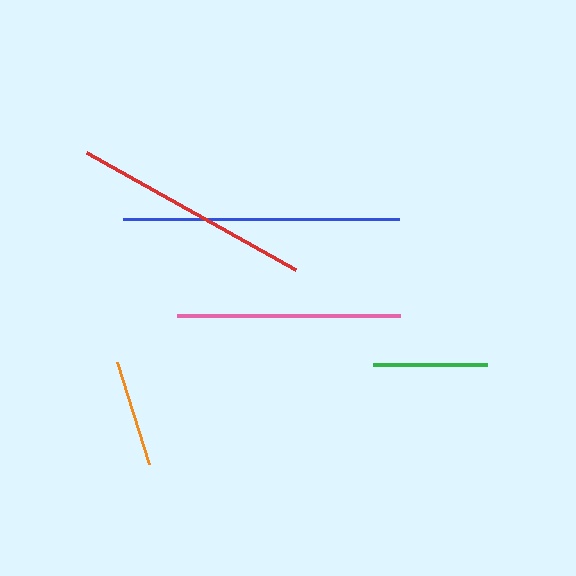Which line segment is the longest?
The blue line is the longest at approximately 276 pixels.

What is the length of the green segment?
The green segment is approximately 114 pixels long.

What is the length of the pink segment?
The pink segment is approximately 223 pixels long.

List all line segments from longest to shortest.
From longest to shortest: blue, red, pink, green, orange.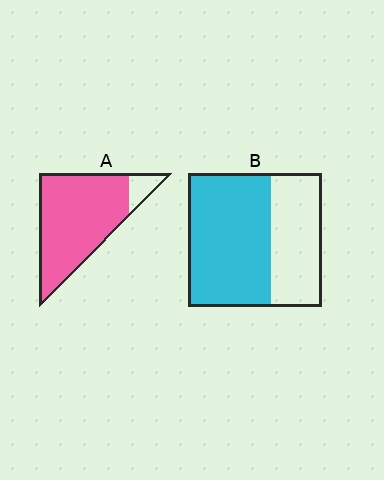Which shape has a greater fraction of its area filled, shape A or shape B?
Shape A.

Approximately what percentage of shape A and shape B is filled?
A is approximately 90% and B is approximately 60%.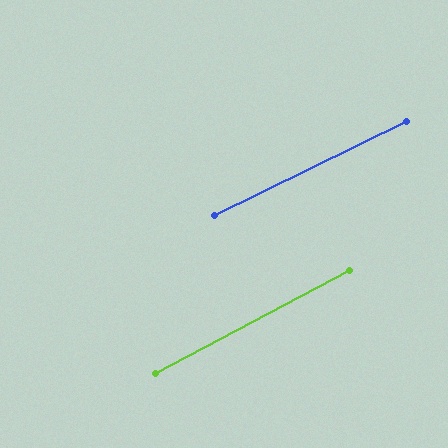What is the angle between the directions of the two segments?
Approximately 2 degrees.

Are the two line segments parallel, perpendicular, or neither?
Parallel — their directions differ by only 1.9°.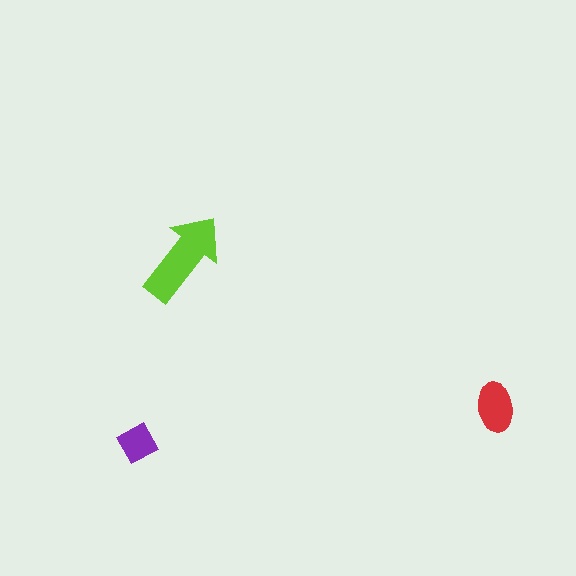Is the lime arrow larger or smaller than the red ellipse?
Larger.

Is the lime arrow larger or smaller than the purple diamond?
Larger.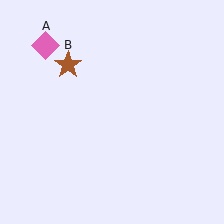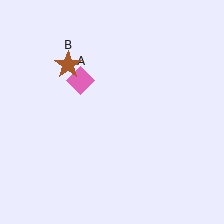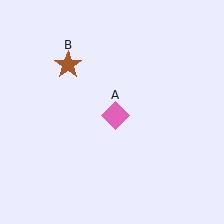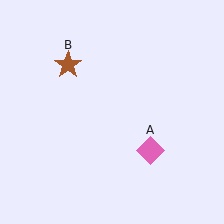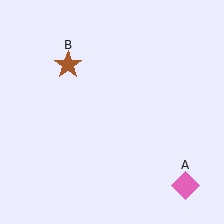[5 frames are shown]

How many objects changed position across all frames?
1 object changed position: pink diamond (object A).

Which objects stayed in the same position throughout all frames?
Brown star (object B) remained stationary.